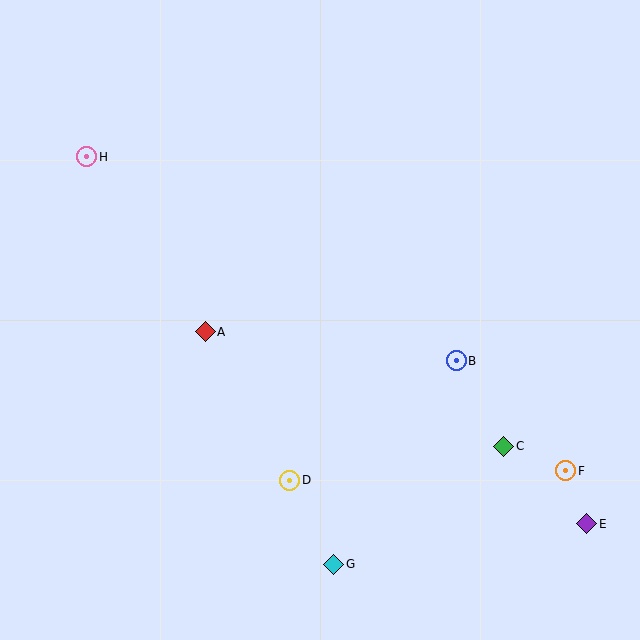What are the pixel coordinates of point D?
Point D is at (290, 480).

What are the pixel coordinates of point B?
Point B is at (456, 361).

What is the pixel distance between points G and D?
The distance between G and D is 94 pixels.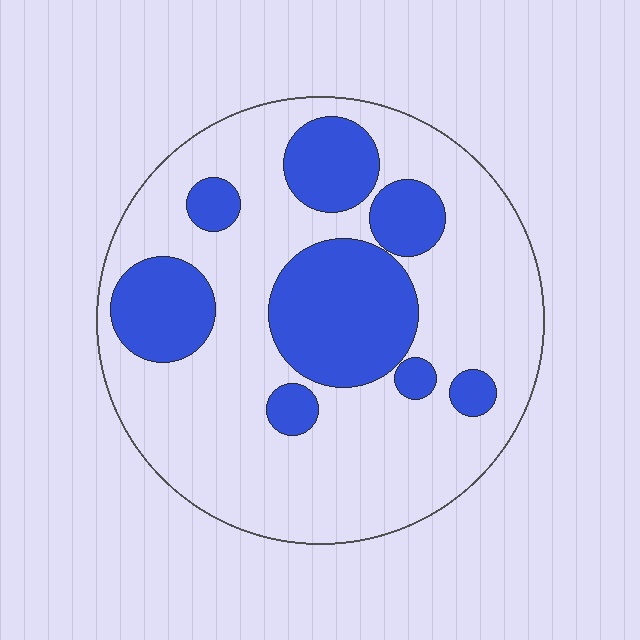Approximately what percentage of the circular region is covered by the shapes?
Approximately 30%.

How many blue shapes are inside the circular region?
8.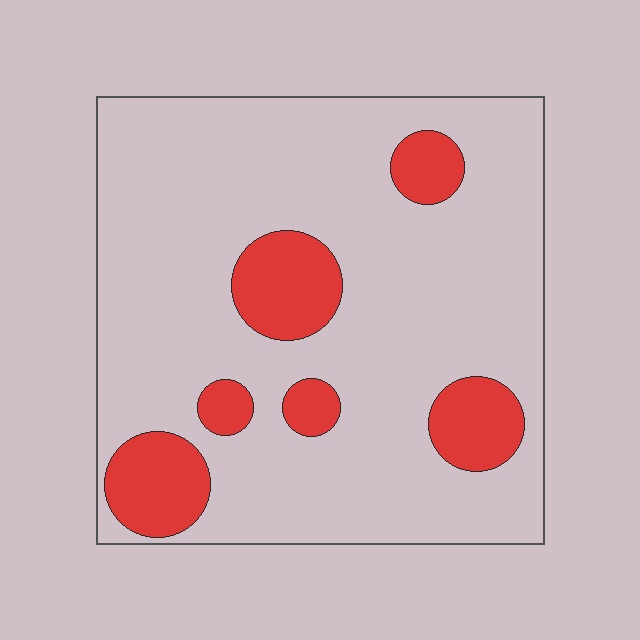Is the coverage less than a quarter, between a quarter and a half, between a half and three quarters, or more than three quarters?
Less than a quarter.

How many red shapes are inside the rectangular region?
6.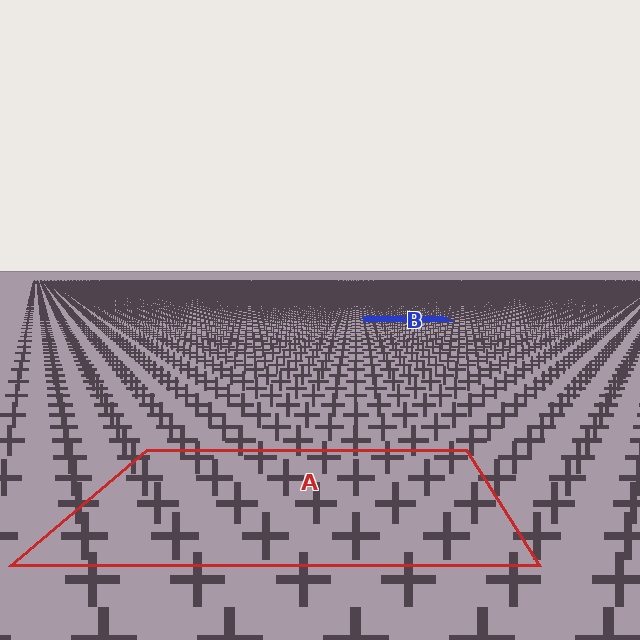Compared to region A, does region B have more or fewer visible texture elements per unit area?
Region B has more texture elements per unit area — they are packed more densely because it is farther away.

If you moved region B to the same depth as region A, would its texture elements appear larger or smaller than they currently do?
They would appear larger. At a closer depth, the same texture elements are projected at a bigger on-screen size.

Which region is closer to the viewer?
Region A is closer. The texture elements there are larger and more spread out.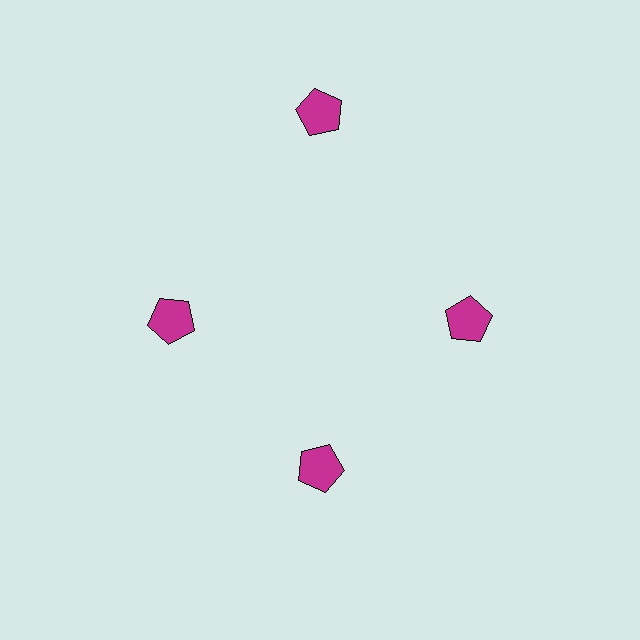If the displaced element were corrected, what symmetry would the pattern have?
It would have 4-fold rotational symmetry — the pattern would map onto itself every 90 degrees.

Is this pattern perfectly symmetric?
No. The 4 magenta pentagons are arranged in a ring, but one element near the 12 o'clock position is pushed outward from the center, breaking the 4-fold rotational symmetry.